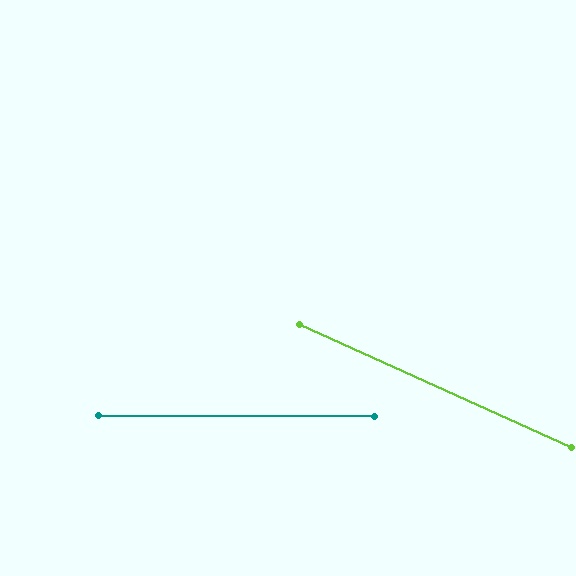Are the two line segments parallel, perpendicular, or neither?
Neither parallel nor perpendicular — they differ by about 24°.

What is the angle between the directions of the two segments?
Approximately 24 degrees.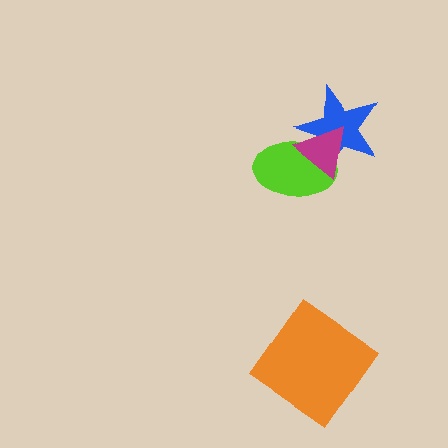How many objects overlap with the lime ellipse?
2 objects overlap with the lime ellipse.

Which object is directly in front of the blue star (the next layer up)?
The lime ellipse is directly in front of the blue star.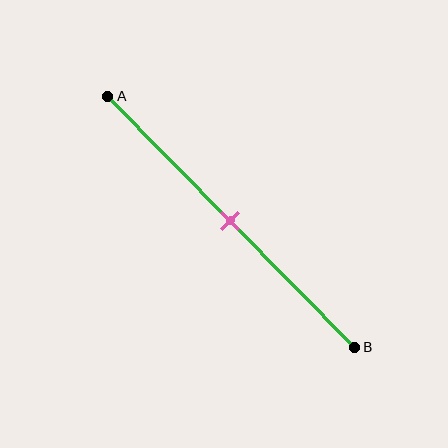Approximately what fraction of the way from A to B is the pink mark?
The pink mark is approximately 50% of the way from A to B.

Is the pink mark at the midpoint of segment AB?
Yes, the mark is approximately at the midpoint.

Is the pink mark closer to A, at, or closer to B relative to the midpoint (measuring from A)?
The pink mark is approximately at the midpoint of segment AB.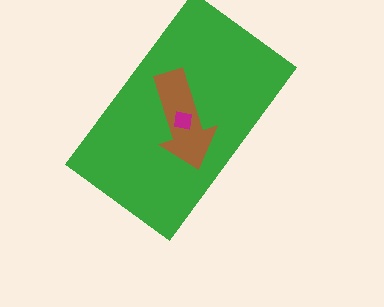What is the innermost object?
The magenta square.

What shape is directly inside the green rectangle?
The brown arrow.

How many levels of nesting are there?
3.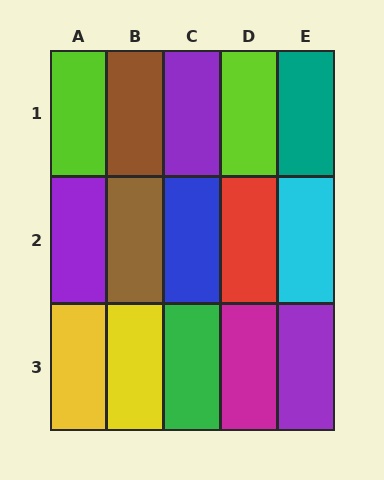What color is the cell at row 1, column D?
Lime.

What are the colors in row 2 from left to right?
Purple, brown, blue, red, cyan.